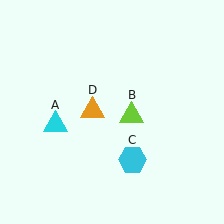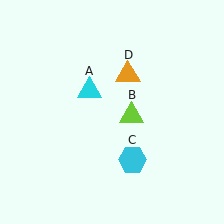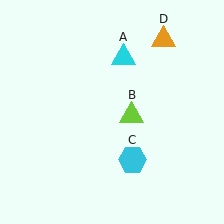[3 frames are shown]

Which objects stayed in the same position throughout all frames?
Lime triangle (object B) and cyan hexagon (object C) remained stationary.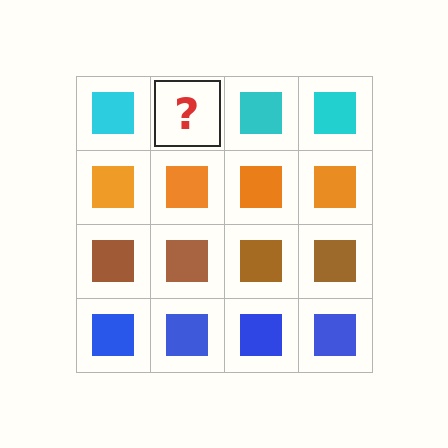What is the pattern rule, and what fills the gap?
The rule is that each row has a consistent color. The gap should be filled with a cyan square.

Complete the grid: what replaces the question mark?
The question mark should be replaced with a cyan square.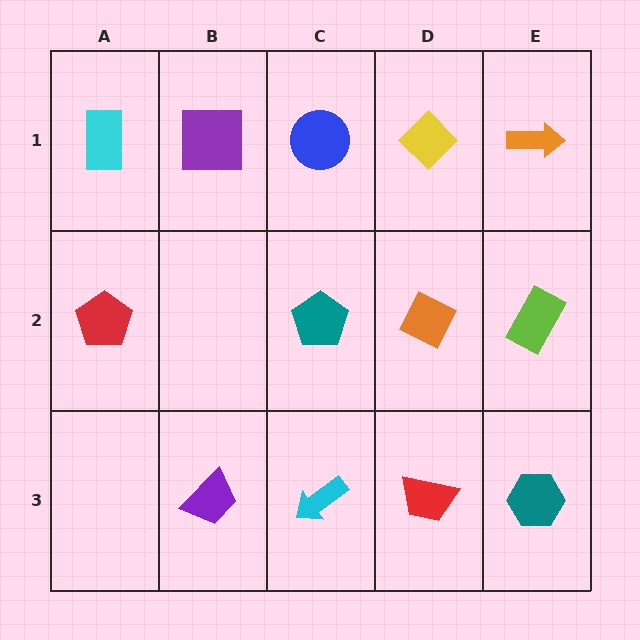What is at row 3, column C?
A cyan arrow.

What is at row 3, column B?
A purple trapezoid.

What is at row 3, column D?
A red trapezoid.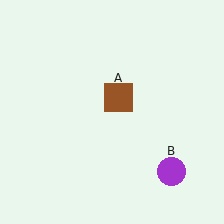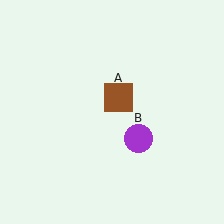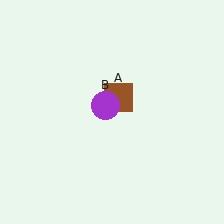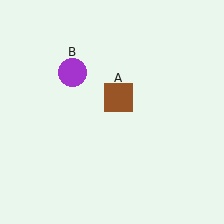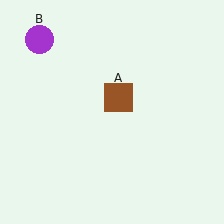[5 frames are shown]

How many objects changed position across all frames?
1 object changed position: purple circle (object B).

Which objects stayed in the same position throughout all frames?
Brown square (object A) remained stationary.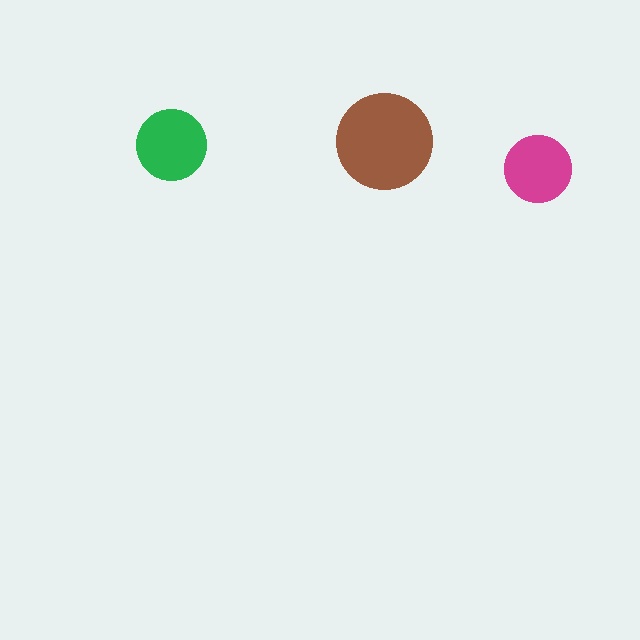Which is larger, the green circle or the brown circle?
The brown one.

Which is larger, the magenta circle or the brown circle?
The brown one.